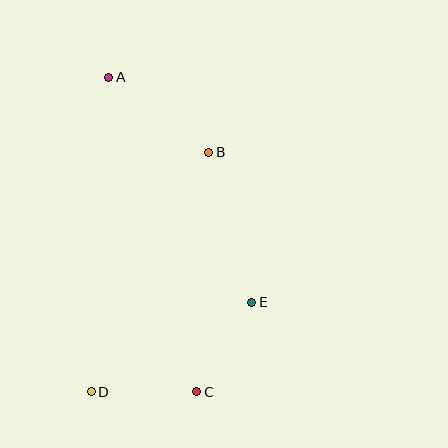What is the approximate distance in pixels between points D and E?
The distance between D and E is approximately 184 pixels.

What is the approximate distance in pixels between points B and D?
The distance between B and D is approximately 267 pixels.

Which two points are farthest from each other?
Points A and C are farthest from each other.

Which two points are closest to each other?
Points C and E are closest to each other.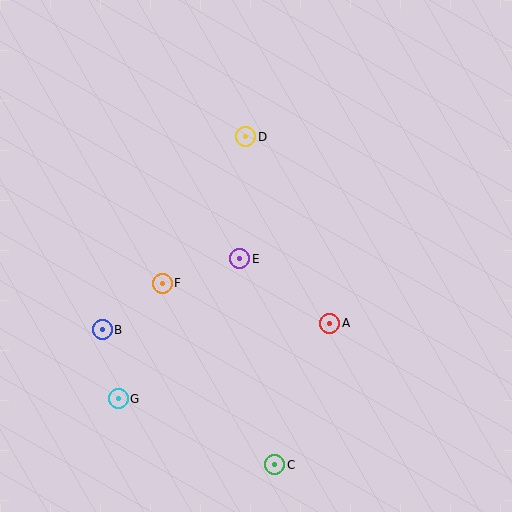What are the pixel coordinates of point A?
Point A is at (330, 323).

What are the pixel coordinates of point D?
Point D is at (246, 137).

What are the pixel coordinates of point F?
Point F is at (162, 283).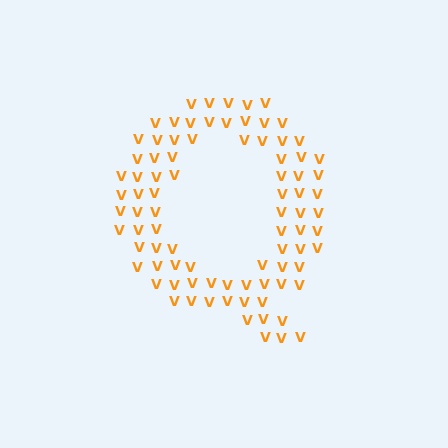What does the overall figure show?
The overall figure shows the letter Q.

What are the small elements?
The small elements are letter V's.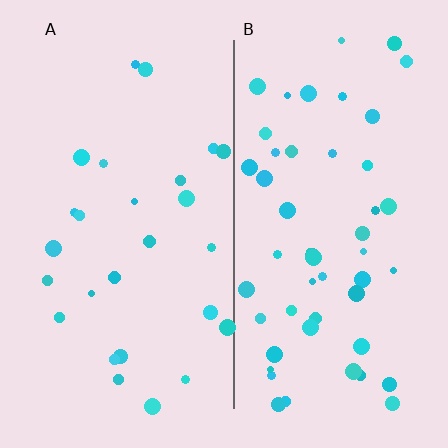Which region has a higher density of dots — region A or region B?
B (the right).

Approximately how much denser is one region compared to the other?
Approximately 2.0× — region B over region A.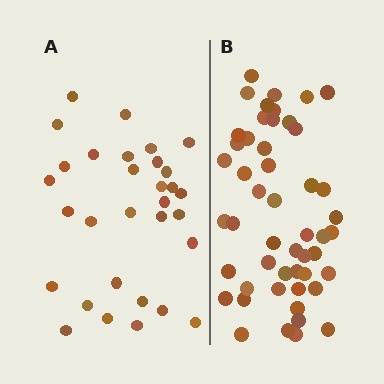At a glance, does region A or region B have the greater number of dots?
Region B (the right region) has more dots.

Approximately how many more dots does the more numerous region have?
Region B has approximately 20 more dots than region A.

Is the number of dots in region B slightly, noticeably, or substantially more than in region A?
Region B has substantially more. The ratio is roughly 1.6 to 1.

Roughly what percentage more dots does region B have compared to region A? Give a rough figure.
About 60% more.